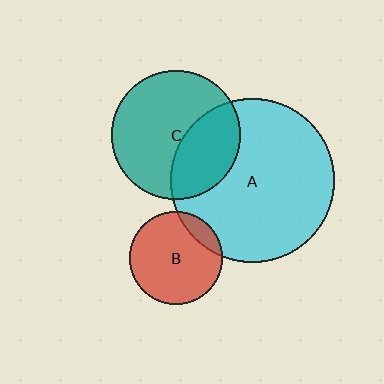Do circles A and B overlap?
Yes.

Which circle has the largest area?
Circle A (cyan).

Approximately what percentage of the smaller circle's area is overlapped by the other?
Approximately 15%.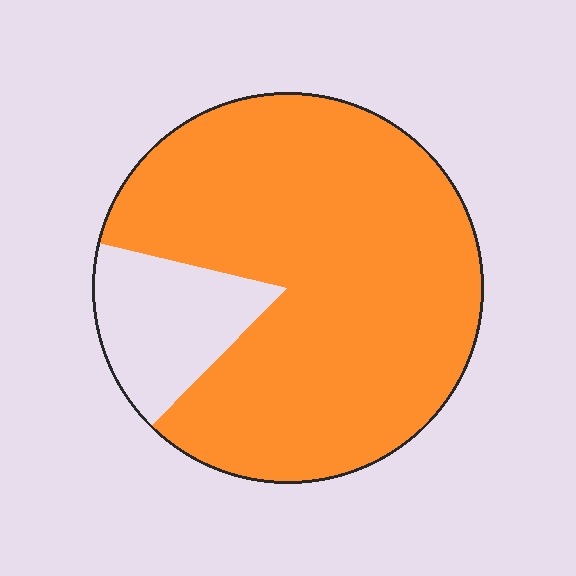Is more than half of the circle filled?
Yes.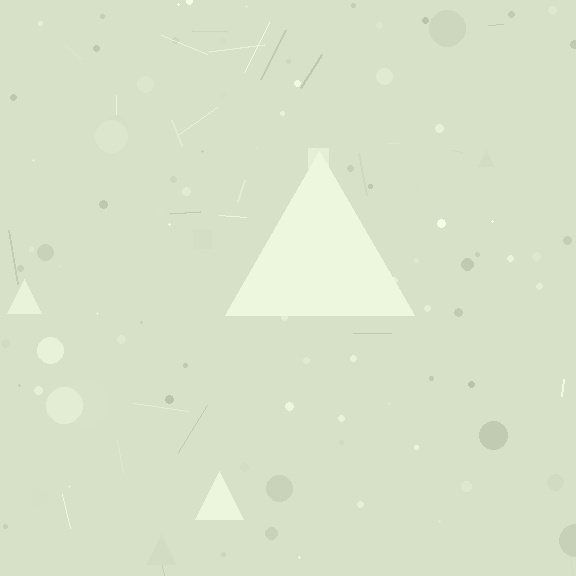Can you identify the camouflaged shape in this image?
The camouflaged shape is a triangle.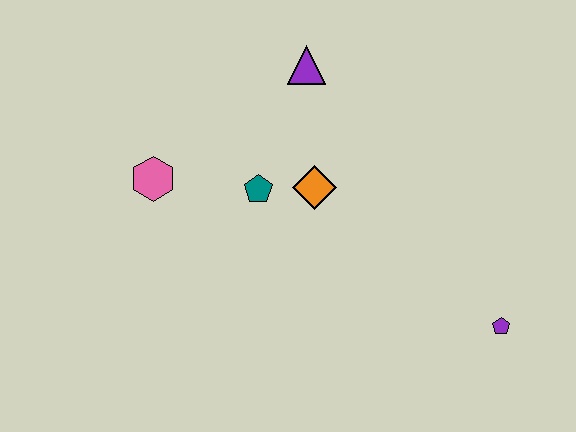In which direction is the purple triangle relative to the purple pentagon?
The purple triangle is above the purple pentagon.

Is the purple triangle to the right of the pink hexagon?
Yes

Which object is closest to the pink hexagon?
The teal pentagon is closest to the pink hexagon.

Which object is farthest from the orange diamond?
The purple pentagon is farthest from the orange diamond.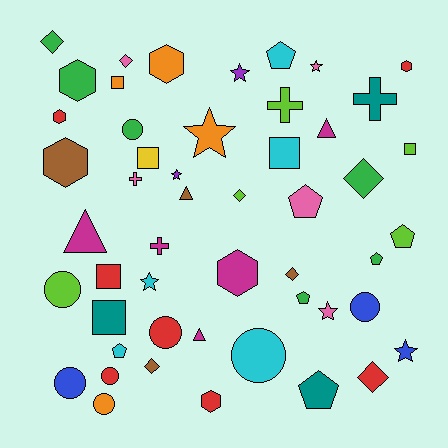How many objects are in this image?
There are 50 objects.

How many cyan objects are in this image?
There are 5 cyan objects.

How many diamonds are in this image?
There are 7 diamonds.